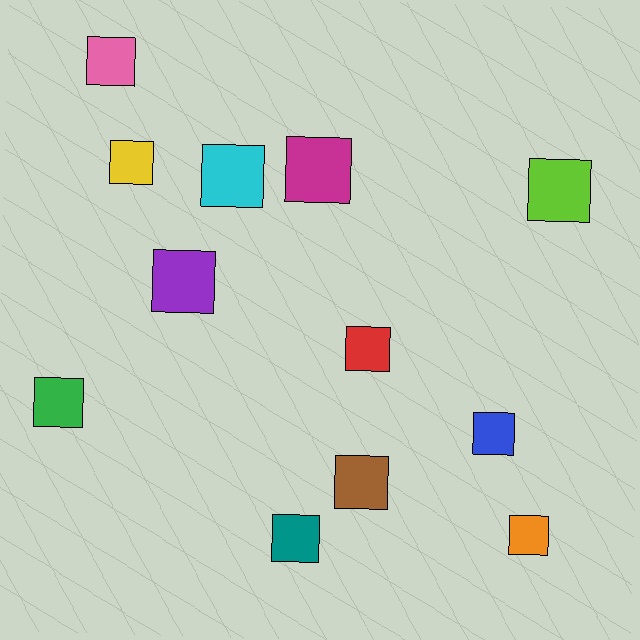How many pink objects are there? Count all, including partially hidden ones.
There is 1 pink object.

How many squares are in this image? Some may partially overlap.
There are 12 squares.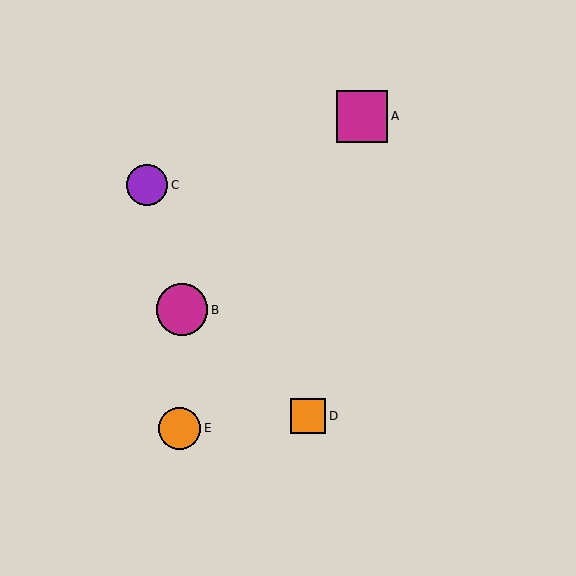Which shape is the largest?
The magenta square (labeled A) is the largest.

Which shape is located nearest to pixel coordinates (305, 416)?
The orange square (labeled D) at (308, 416) is nearest to that location.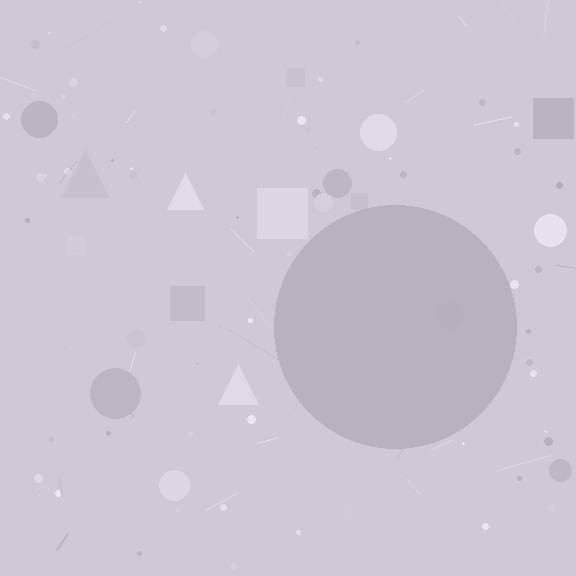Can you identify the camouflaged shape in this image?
The camouflaged shape is a circle.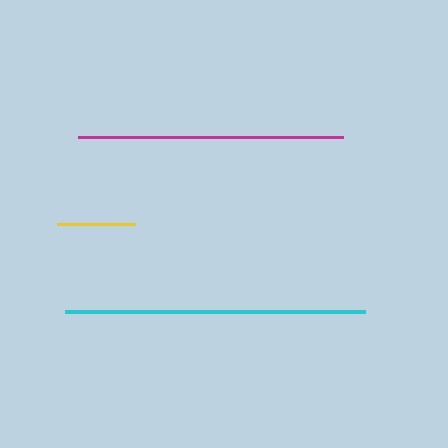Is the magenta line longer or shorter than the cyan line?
The cyan line is longer than the magenta line.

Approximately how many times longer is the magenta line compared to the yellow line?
The magenta line is approximately 3.4 times the length of the yellow line.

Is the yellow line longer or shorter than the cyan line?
The cyan line is longer than the yellow line.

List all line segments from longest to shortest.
From longest to shortest: cyan, magenta, yellow.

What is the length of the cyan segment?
The cyan segment is approximately 300 pixels long.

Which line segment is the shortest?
The yellow line is the shortest at approximately 78 pixels.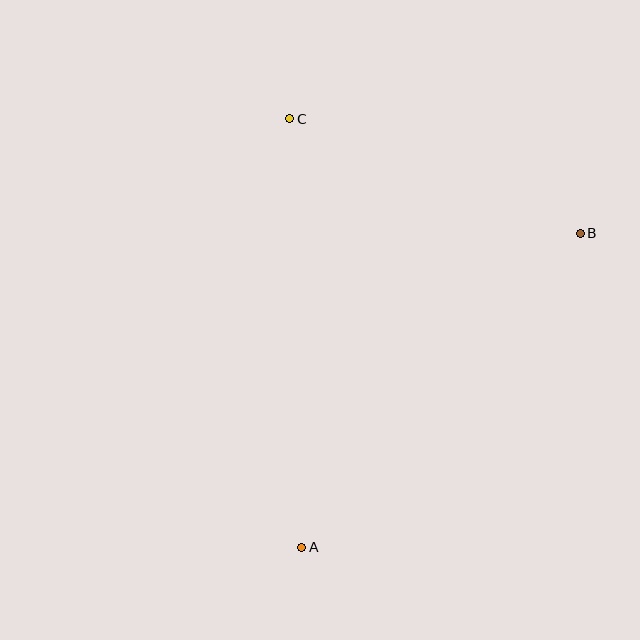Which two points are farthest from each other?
Points A and C are farthest from each other.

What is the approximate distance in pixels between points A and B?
The distance between A and B is approximately 420 pixels.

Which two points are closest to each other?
Points B and C are closest to each other.